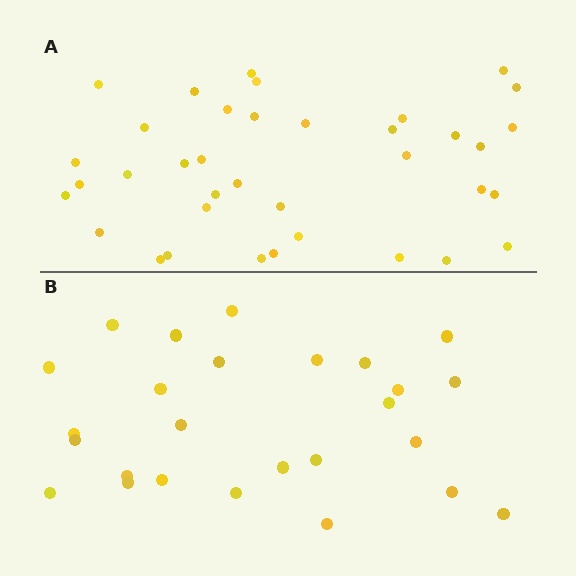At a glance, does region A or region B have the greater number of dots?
Region A (the top region) has more dots.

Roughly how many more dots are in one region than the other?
Region A has roughly 12 or so more dots than region B.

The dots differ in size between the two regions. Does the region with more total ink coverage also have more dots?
No. Region B has more total ink coverage because its dots are larger, but region A actually contains more individual dots. Total area can be misleading — the number of items is what matters here.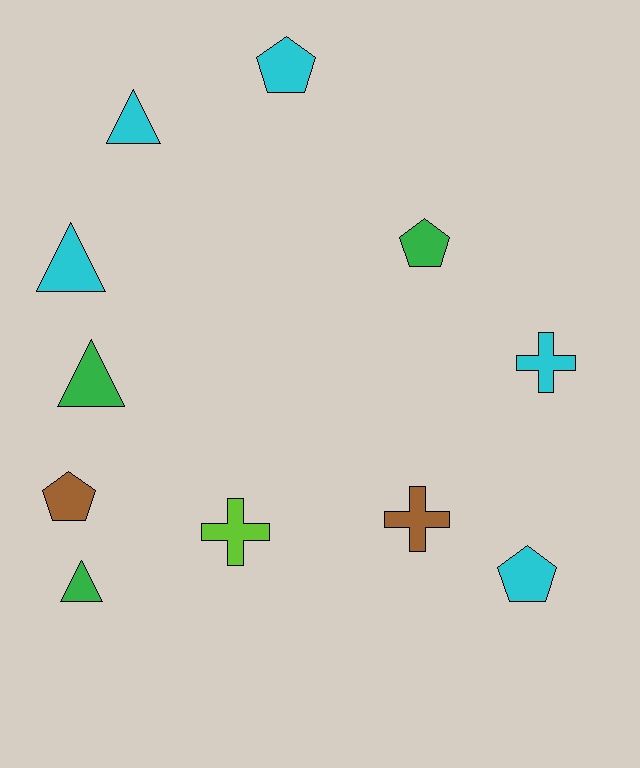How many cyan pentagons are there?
There are 2 cyan pentagons.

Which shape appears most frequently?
Triangle, with 4 objects.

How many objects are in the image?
There are 11 objects.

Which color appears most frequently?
Cyan, with 5 objects.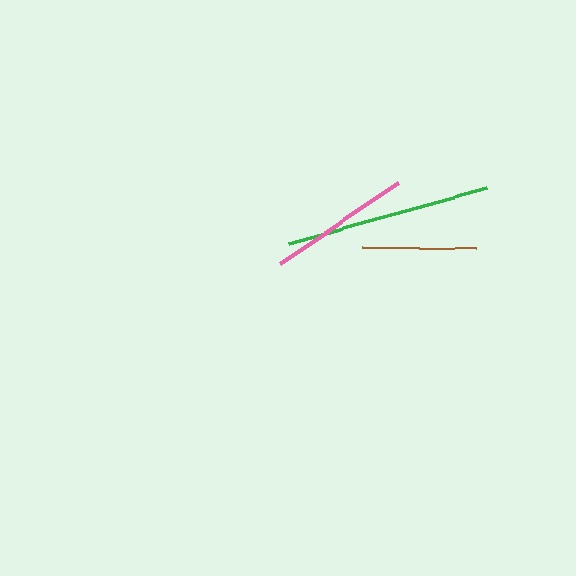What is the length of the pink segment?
The pink segment is approximately 143 pixels long.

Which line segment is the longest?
The green line is the longest at approximately 206 pixels.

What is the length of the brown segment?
The brown segment is approximately 114 pixels long.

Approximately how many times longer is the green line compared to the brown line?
The green line is approximately 1.8 times the length of the brown line.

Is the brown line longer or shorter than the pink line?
The pink line is longer than the brown line.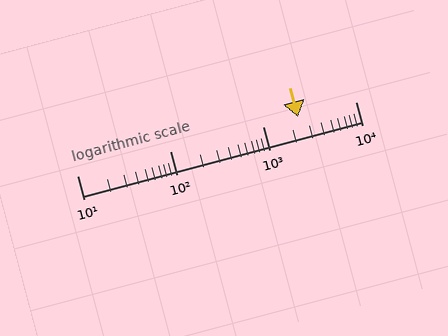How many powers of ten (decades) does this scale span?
The scale spans 3 decades, from 10 to 10000.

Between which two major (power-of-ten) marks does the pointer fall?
The pointer is between 1000 and 10000.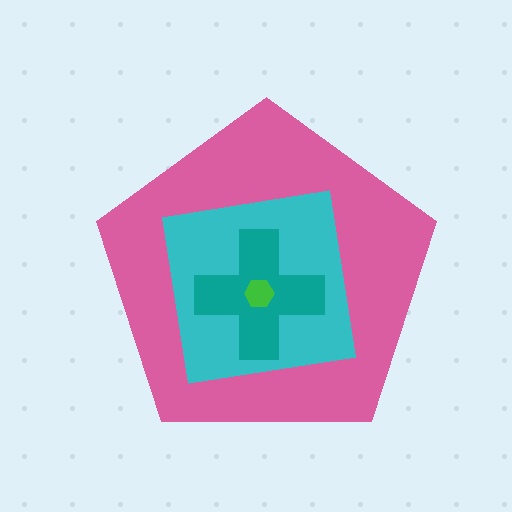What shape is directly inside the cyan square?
The teal cross.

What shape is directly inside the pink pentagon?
The cyan square.